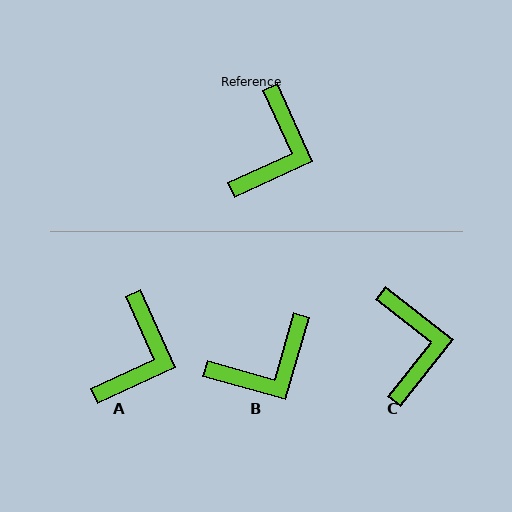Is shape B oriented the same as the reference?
No, it is off by about 40 degrees.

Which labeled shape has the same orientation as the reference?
A.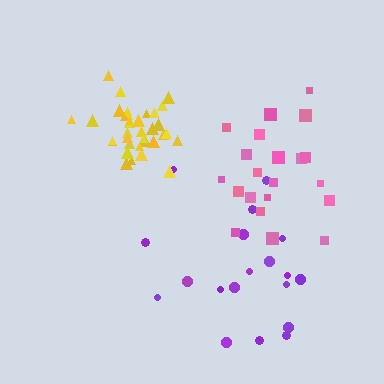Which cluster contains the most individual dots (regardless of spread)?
Yellow (35).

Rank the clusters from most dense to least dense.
yellow, pink, purple.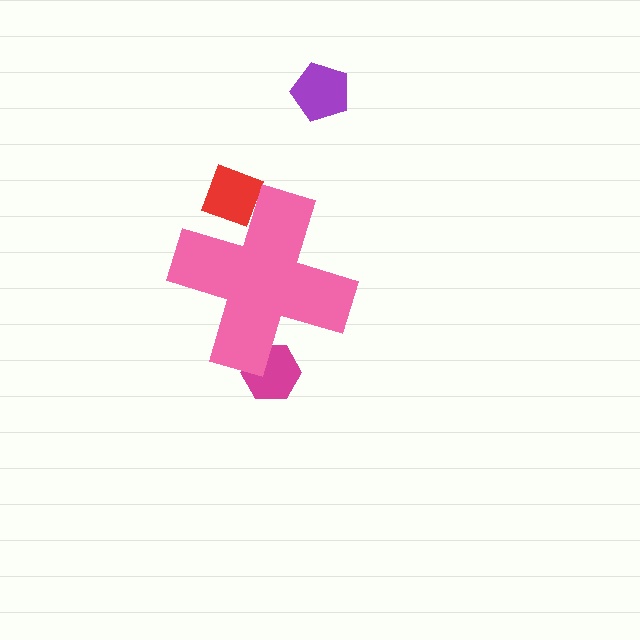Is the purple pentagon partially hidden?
No, the purple pentagon is fully visible.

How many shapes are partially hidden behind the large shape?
2 shapes are partially hidden.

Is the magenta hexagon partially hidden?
Yes, the magenta hexagon is partially hidden behind the pink cross.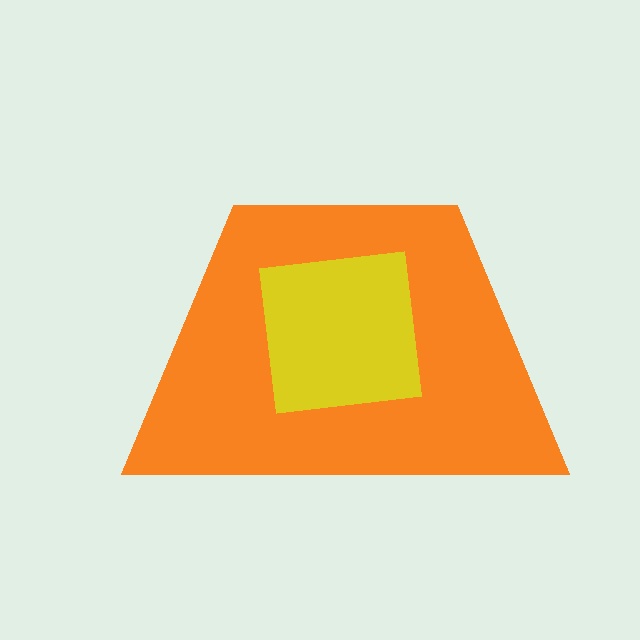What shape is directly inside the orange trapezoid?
The yellow square.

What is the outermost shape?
The orange trapezoid.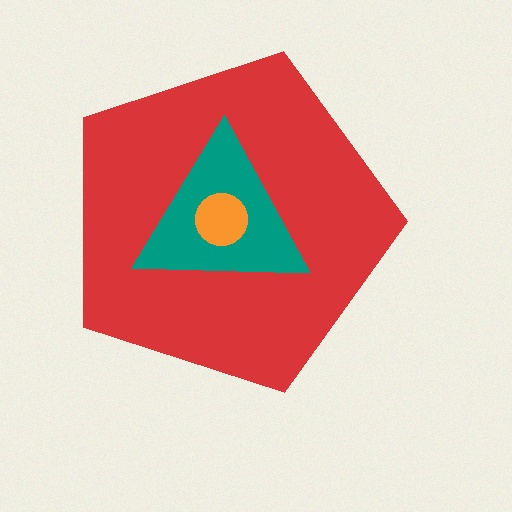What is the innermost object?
The orange circle.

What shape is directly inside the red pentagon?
The teal triangle.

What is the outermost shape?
The red pentagon.